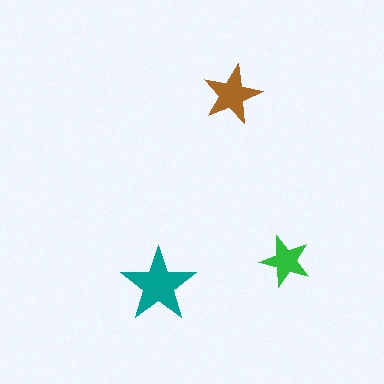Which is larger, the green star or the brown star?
The brown one.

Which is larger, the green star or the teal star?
The teal one.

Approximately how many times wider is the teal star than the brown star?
About 1.5 times wider.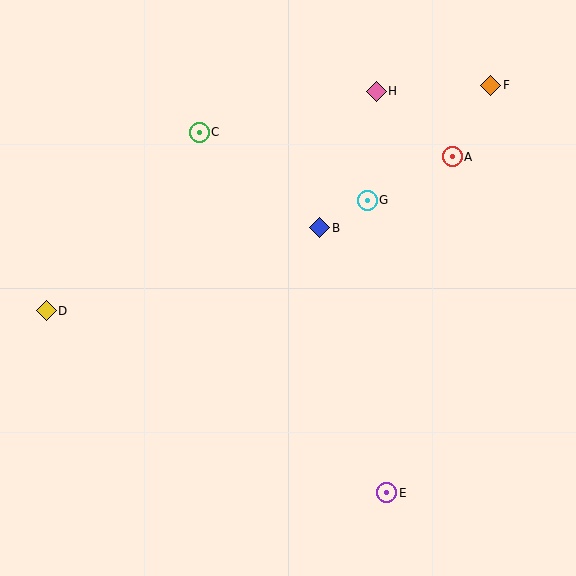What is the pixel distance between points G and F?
The distance between G and F is 169 pixels.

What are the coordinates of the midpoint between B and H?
The midpoint between B and H is at (348, 159).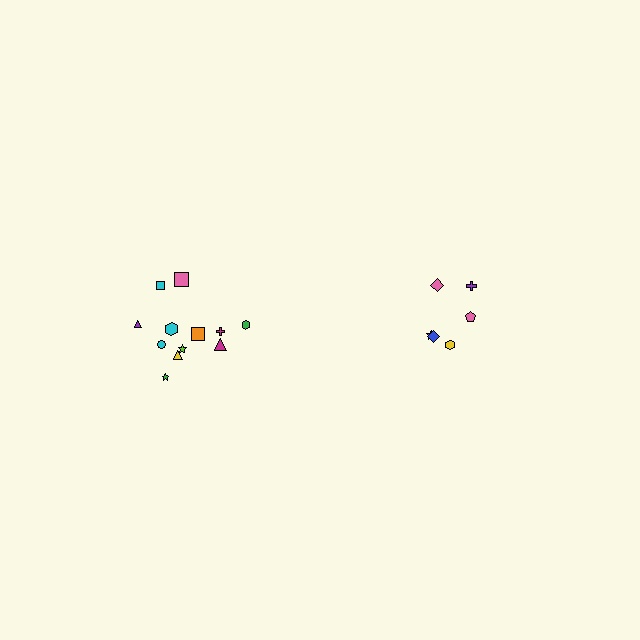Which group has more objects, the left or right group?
The left group.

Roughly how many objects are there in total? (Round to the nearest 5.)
Roughly 20 objects in total.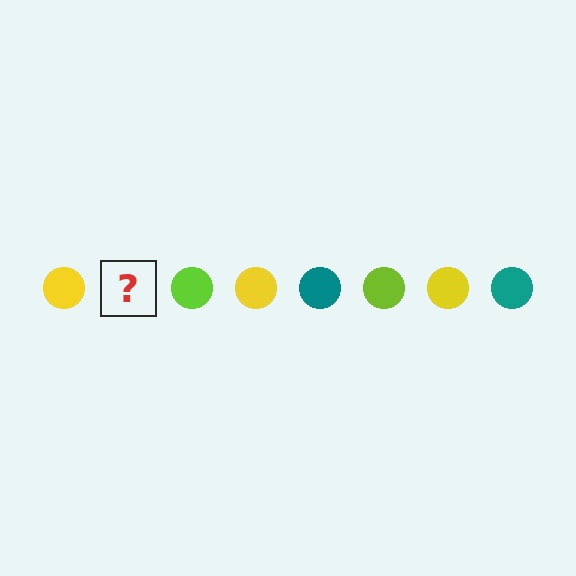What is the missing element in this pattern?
The missing element is a teal circle.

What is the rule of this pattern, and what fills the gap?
The rule is that the pattern cycles through yellow, teal, lime circles. The gap should be filled with a teal circle.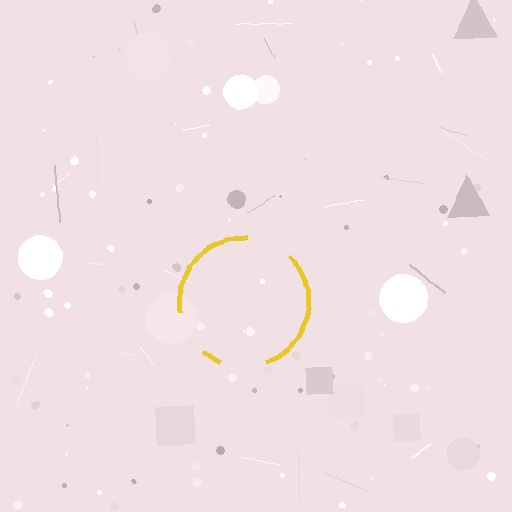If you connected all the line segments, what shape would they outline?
They would outline a circle.